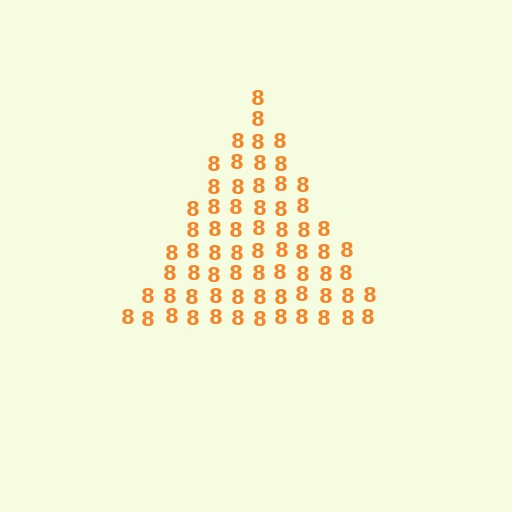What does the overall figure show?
The overall figure shows a triangle.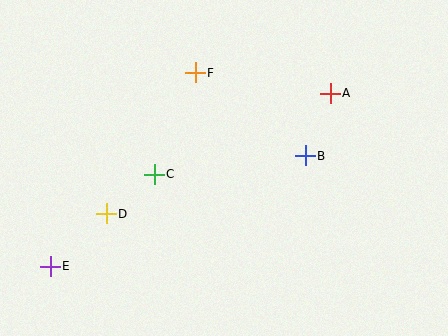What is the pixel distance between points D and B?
The distance between D and B is 207 pixels.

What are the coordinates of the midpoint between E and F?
The midpoint between E and F is at (123, 169).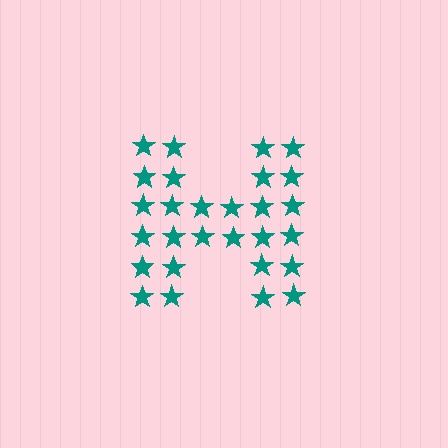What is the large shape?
The large shape is the letter H.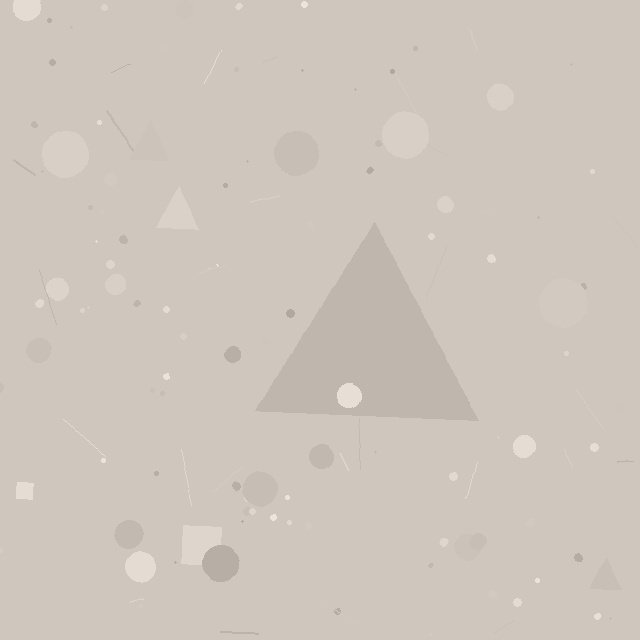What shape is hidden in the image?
A triangle is hidden in the image.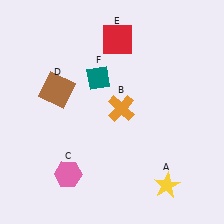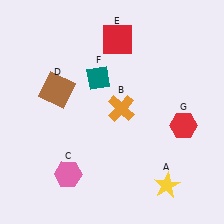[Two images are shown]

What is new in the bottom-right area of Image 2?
A red hexagon (G) was added in the bottom-right area of Image 2.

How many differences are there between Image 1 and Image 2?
There is 1 difference between the two images.